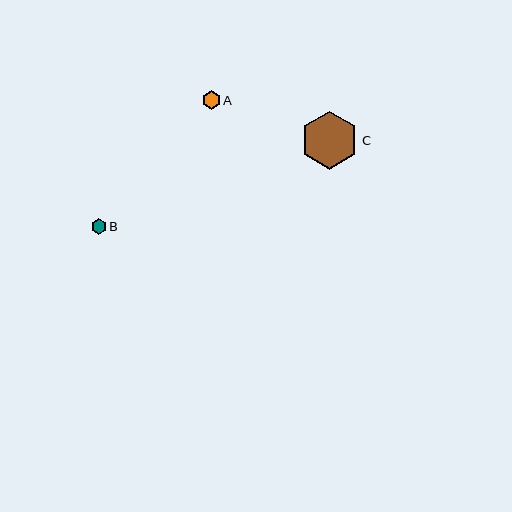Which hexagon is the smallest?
Hexagon B is the smallest with a size of approximately 15 pixels.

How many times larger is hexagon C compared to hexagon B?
Hexagon C is approximately 3.8 times the size of hexagon B.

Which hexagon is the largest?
Hexagon C is the largest with a size of approximately 58 pixels.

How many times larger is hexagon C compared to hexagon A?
Hexagon C is approximately 3.2 times the size of hexagon A.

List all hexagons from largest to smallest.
From largest to smallest: C, A, B.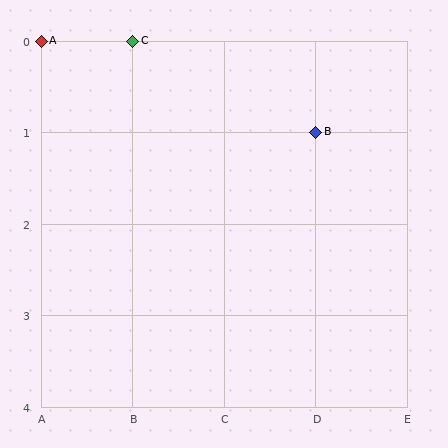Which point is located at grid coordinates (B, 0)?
Point C is at (B, 0).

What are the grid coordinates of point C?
Point C is at grid coordinates (B, 0).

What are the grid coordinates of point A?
Point A is at grid coordinates (A, 0).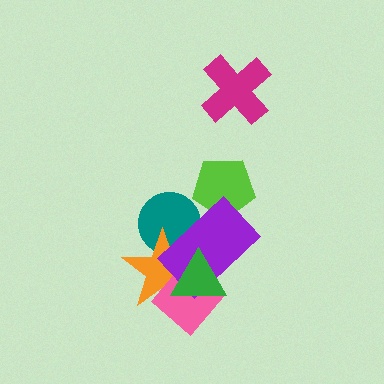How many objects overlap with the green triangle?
3 objects overlap with the green triangle.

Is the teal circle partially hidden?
Yes, it is partially covered by another shape.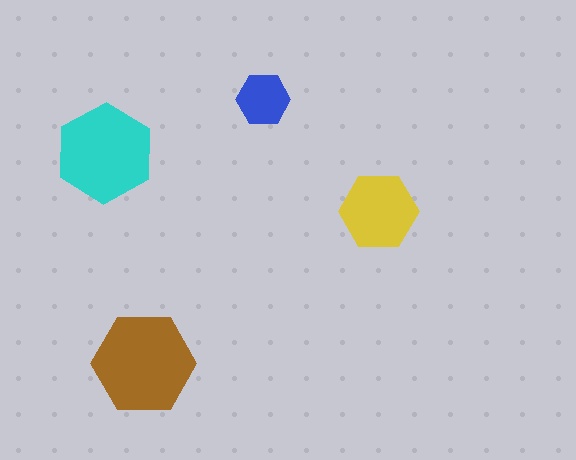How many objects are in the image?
There are 4 objects in the image.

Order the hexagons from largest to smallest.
the brown one, the cyan one, the yellow one, the blue one.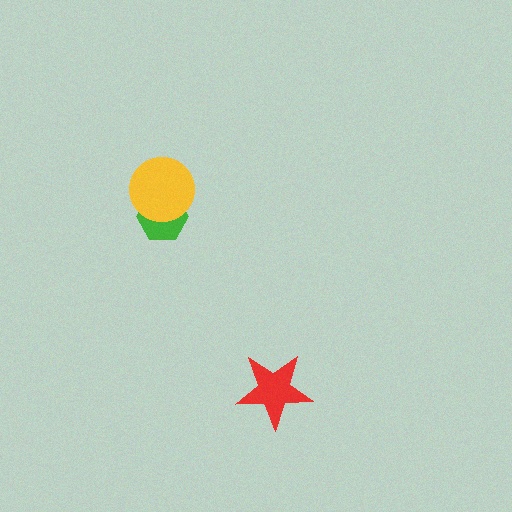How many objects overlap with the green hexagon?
1 object overlaps with the green hexagon.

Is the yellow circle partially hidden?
No, no other shape covers it.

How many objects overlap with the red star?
0 objects overlap with the red star.